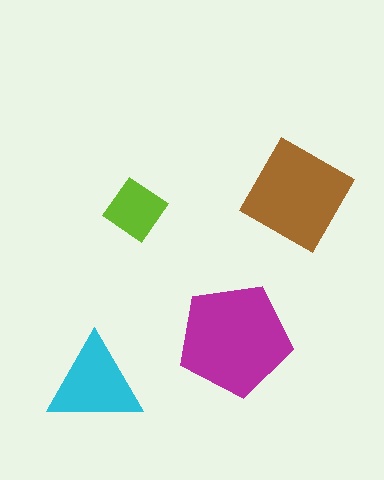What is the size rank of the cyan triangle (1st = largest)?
3rd.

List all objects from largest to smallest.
The magenta pentagon, the brown diamond, the cyan triangle, the lime diamond.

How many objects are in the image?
There are 4 objects in the image.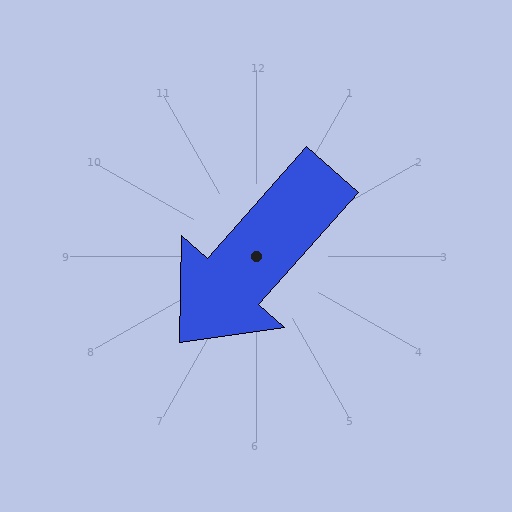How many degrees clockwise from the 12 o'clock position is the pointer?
Approximately 222 degrees.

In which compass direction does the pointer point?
Southwest.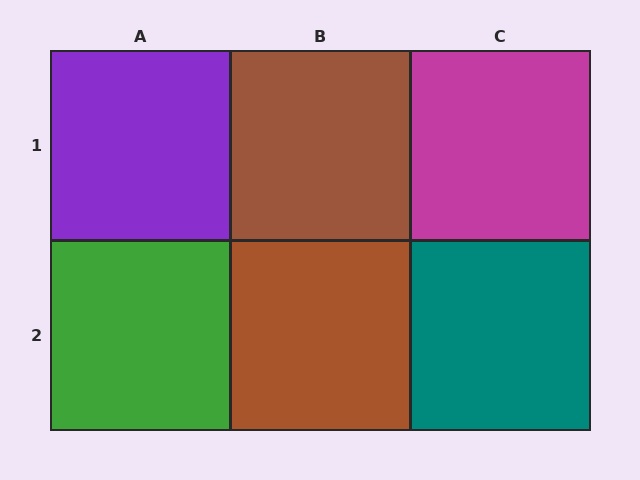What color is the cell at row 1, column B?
Brown.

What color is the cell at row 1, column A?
Purple.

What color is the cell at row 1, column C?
Magenta.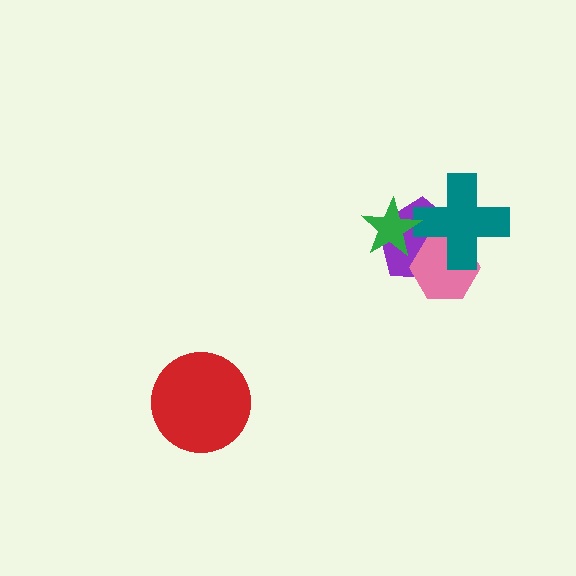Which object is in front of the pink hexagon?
The teal cross is in front of the pink hexagon.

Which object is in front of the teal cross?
The green star is in front of the teal cross.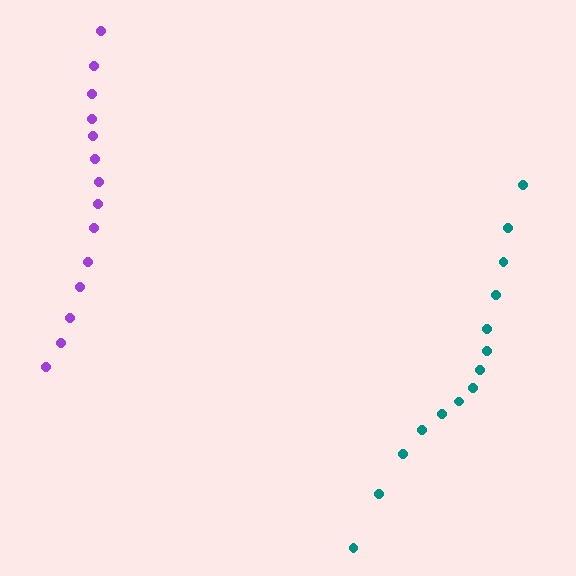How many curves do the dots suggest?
There are 2 distinct paths.